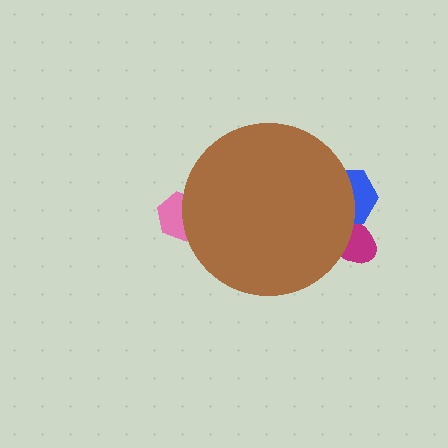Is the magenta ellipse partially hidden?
Yes, the magenta ellipse is partially hidden behind the brown circle.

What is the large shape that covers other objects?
A brown circle.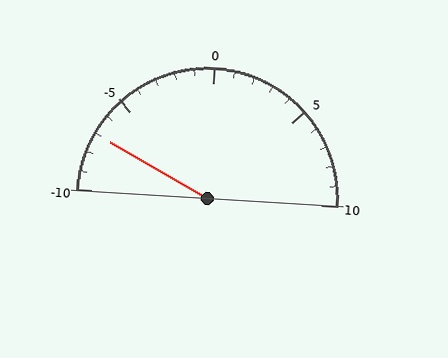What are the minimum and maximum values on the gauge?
The gauge ranges from -10 to 10.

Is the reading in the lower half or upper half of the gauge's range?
The reading is in the lower half of the range (-10 to 10).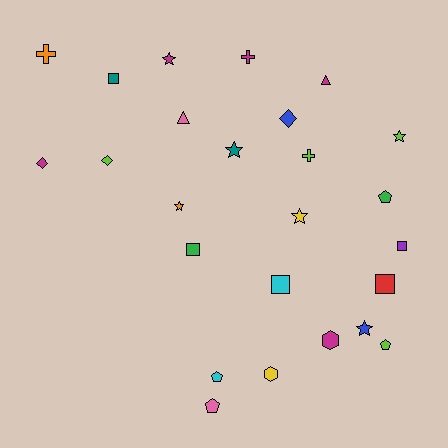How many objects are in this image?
There are 25 objects.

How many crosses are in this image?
There are 3 crosses.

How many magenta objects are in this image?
There are 5 magenta objects.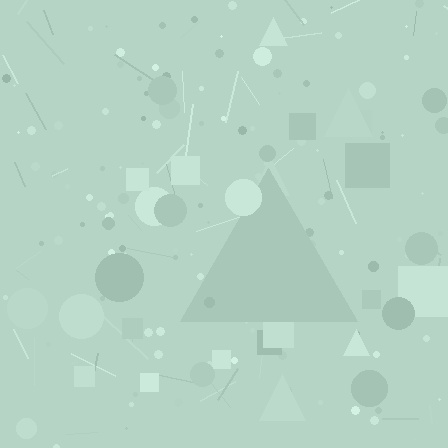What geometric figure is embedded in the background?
A triangle is embedded in the background.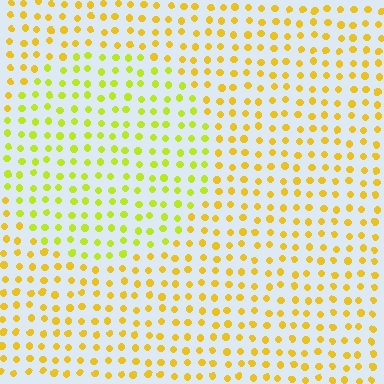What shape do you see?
I see a circle.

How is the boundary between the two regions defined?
The boundary is defined purely by a slight shift in hue (about 27 degrees). Spacing, size, and orientation are identical on both sides.